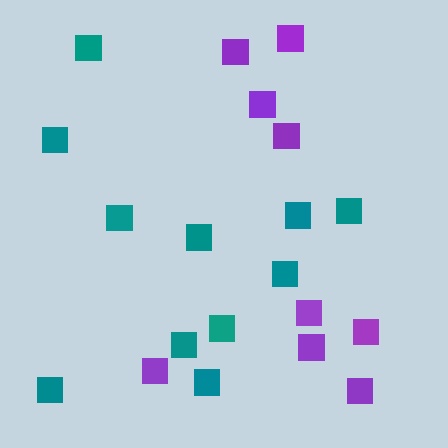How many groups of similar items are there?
There are 2 groups: one group of purple squares (9) and one group of teal squares (11).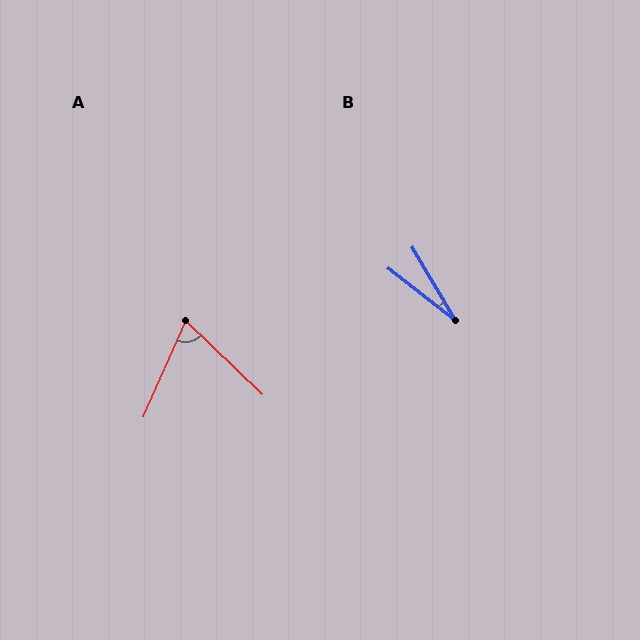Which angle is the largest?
A, at approximately 70 degrees.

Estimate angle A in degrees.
Approximately 70 degrees.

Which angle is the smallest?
B, at approximately 22 degrees.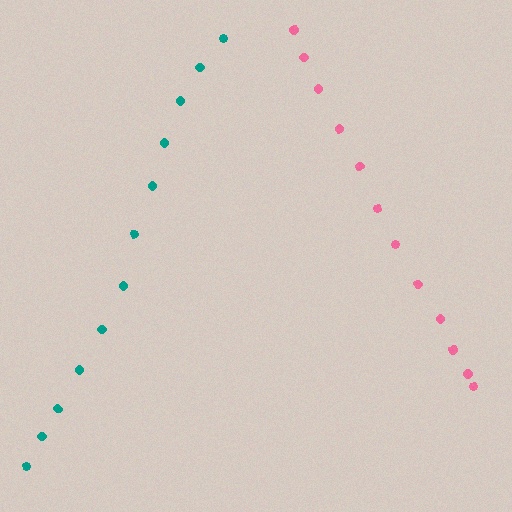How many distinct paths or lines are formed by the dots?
There are 2 distinct paths.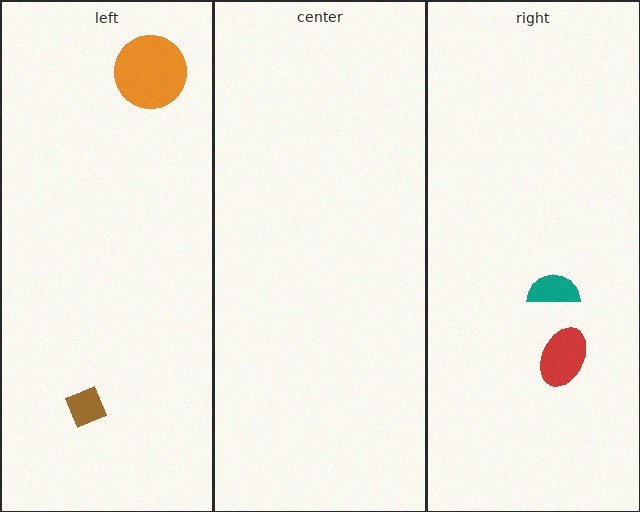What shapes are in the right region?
The teal semicircle, the red ellipse.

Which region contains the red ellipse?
The right region.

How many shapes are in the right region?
2.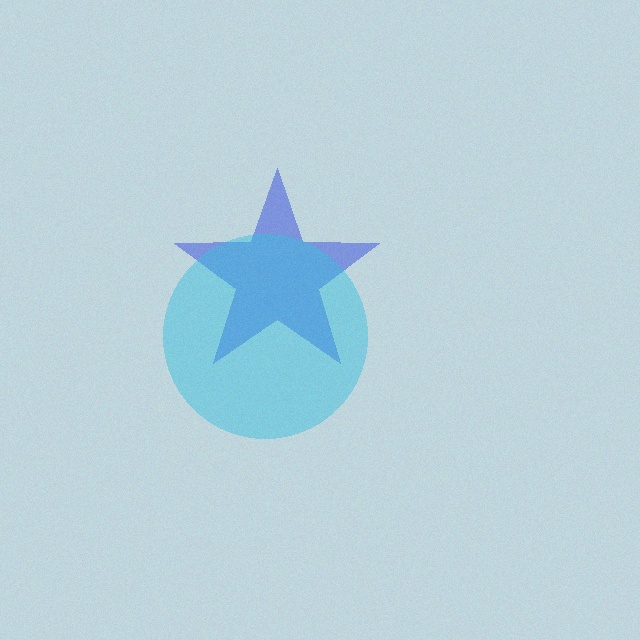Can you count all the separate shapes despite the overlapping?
Yes, there are 2 separate shapes.